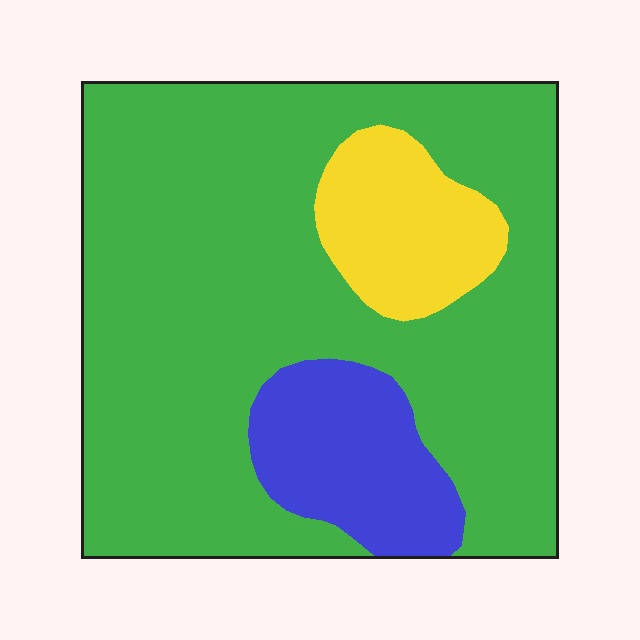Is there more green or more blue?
Green.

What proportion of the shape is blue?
Blue covers roughly 15% of the shape.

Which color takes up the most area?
Green, at roughly 75%.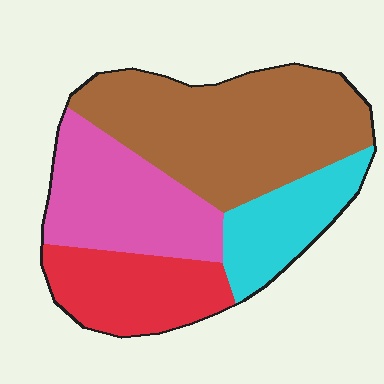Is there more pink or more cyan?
Pink.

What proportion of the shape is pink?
Pink takes up less than a quarter of the shape.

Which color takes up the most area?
Brown, at roughly 40%.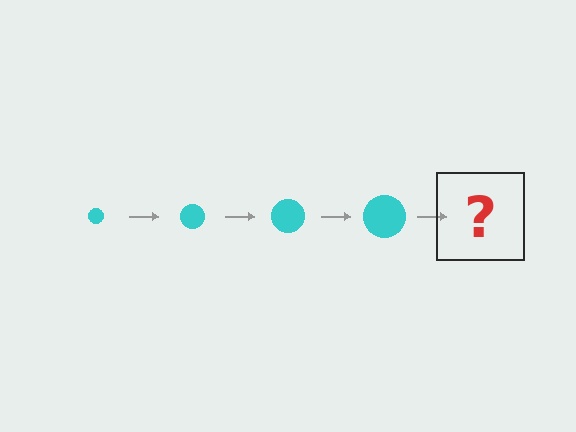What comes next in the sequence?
The next element should be a cyan circle, larger than the previous one.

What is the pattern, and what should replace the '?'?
The pattern is that the circle gets progressively larger each step. The '?' should be a cyan circle, larger than the previous one.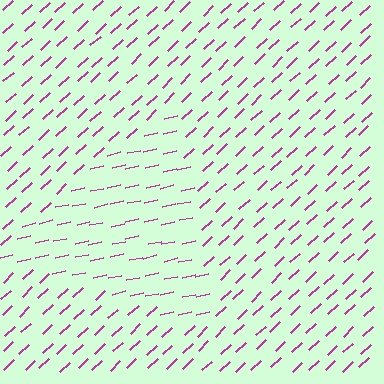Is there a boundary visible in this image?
Yes, there is a texture boundary formed by a change in line orientation.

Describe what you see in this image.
The image is filled with small magenta line segments. A triangle region in the image has lines oriented differently from the surrounding lines, creating a visible texture boundary.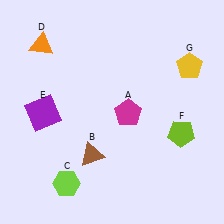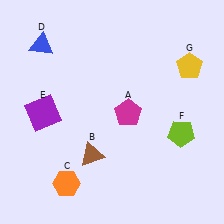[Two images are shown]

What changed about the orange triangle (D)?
In Image 1, D is orange. In Image 2, it changed to blue.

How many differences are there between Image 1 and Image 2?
There are 2 differences between the two images.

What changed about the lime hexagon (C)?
In Image 1, C is lime. In Image 2, it changed to orange.